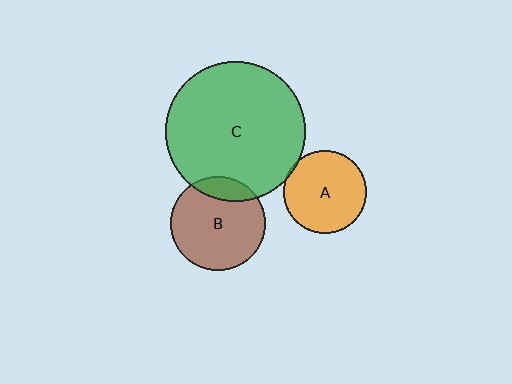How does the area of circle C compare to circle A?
Approximately 2.9 times.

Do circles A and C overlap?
Yes.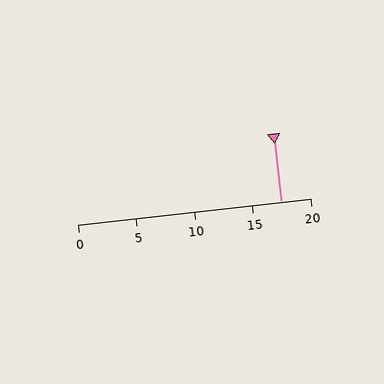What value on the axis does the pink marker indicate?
The marker indicates approximately 17.5.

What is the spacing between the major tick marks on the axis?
The major ticks are spaced 5 apart.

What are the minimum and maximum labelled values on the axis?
The axis runs from 0 to 20.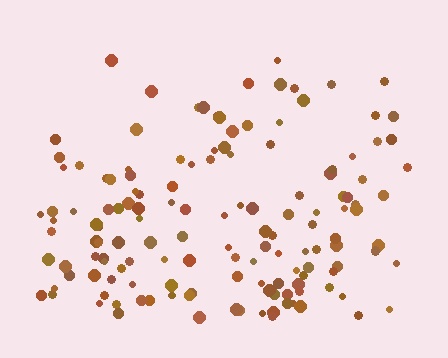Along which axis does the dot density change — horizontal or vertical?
Vertical.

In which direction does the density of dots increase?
From top to bottom, with the bottom side densest.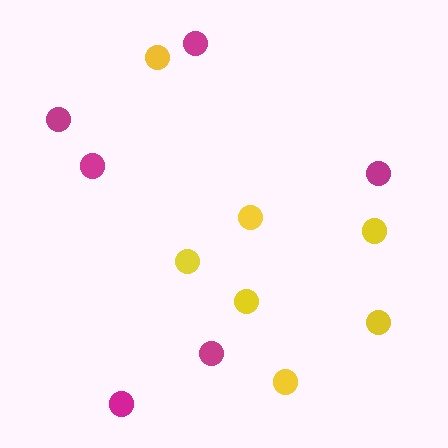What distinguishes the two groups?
There are 2 groups: one group of magenta circles (6) and one group of yellow circles (7).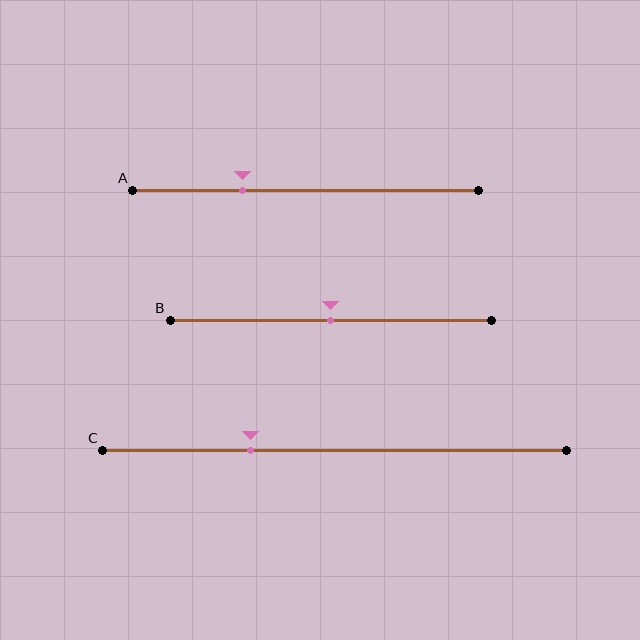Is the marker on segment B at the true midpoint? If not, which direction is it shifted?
Yes, the marker on segment B is at the true midpoint.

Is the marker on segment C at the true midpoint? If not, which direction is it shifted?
No, the marker on segment C is shifted to the left by about 18% of the segment length.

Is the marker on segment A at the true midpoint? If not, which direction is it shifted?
No, the marker on segment A is shifted to the left by about 18% of the segment length.